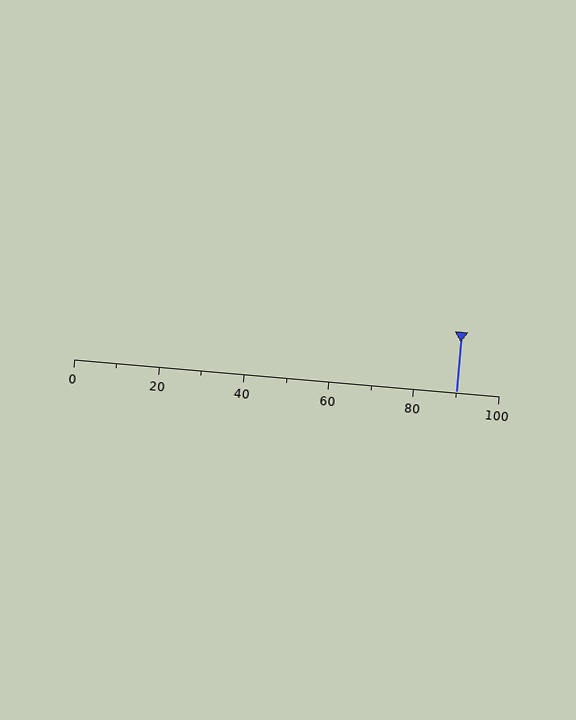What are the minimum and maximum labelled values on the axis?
The axis runs from 0 to 100.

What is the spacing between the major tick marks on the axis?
The major ticks are spaced 20 apart.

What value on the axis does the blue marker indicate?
The marker indicates approximately 90.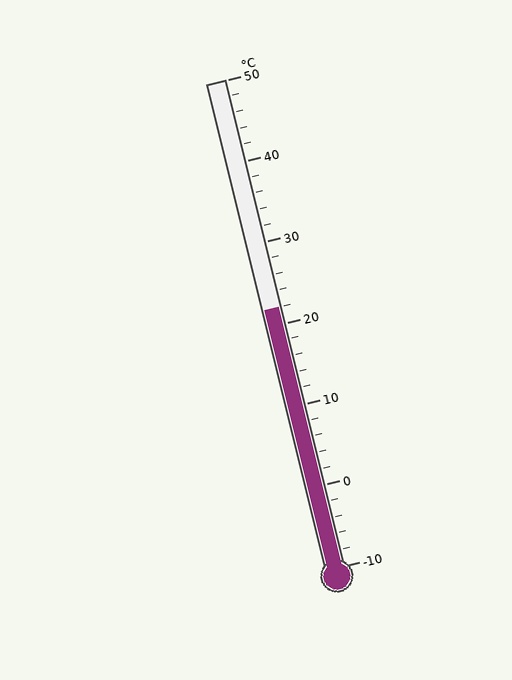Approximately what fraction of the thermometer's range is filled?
The thermometer is filled to approximately 55% of its range.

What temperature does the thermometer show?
The thermometer shows approximately 22°C.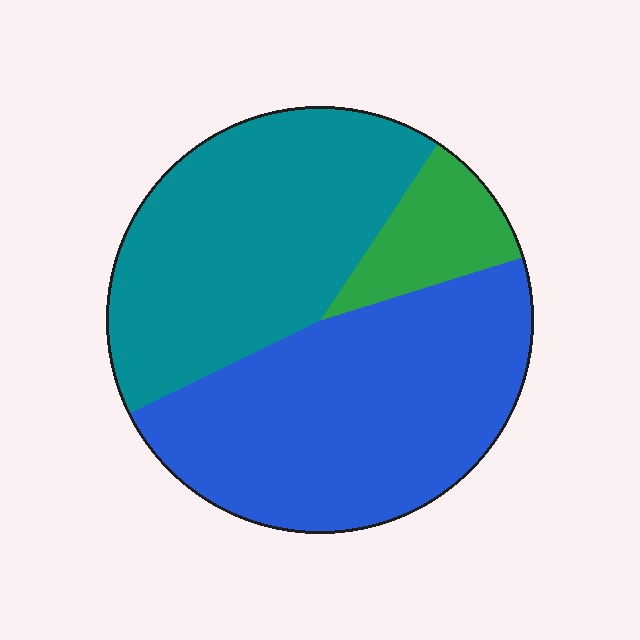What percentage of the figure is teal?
Teal covers around 40% of the figure.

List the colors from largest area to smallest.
From largest to smallest: blue, teal, green.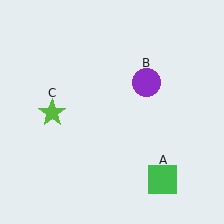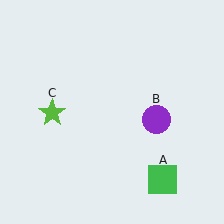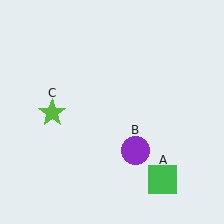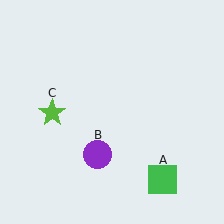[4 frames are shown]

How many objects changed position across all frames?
1 object changed position: purple circle (object B).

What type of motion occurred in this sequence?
The purple circle (object B) rotated clockwise around the center of the scene.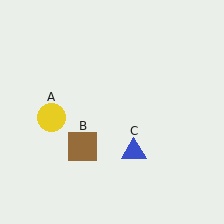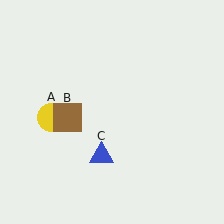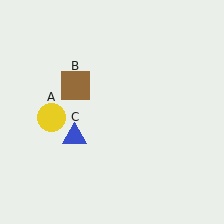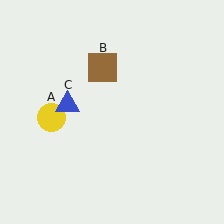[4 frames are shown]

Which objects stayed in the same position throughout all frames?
Yellow circle (object A) remained stationary.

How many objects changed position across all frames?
2 objects changed position: brown square (object B), blue triangle (object C).